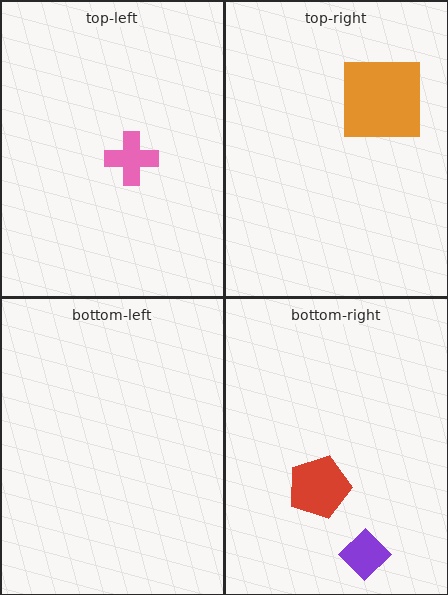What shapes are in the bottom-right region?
The purple diamond, the red pentagon.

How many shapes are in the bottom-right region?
2.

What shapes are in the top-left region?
The pink cross.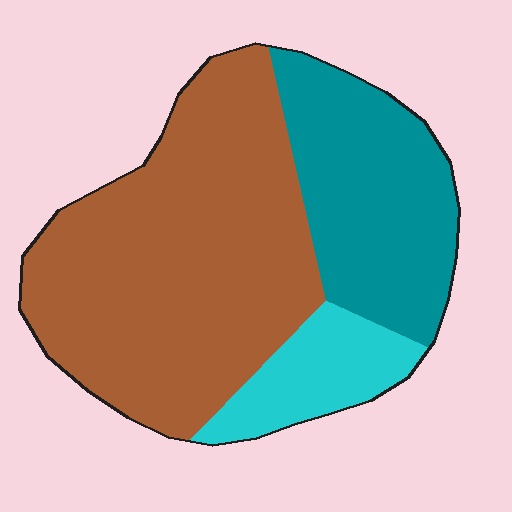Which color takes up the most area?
Brown, at roughly 60%.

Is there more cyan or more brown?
Brown.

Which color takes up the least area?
Cyan, at roughly 15%.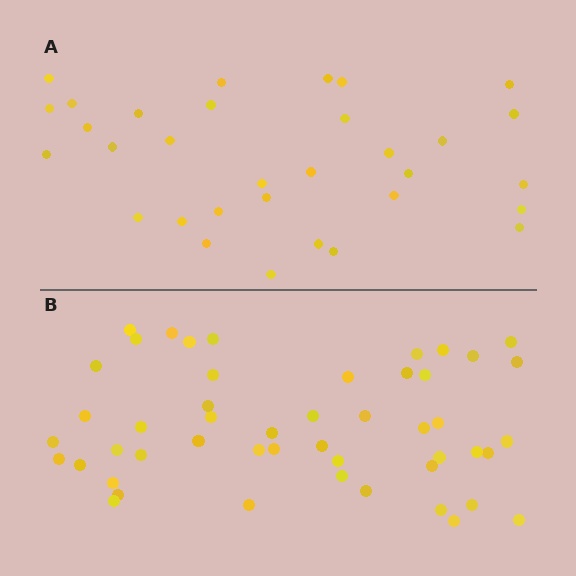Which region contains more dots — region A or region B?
Region B (the bottom region) has more dots.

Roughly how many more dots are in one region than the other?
Region B has approximately 15 more dots than region A.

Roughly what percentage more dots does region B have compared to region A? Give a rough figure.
About 55% more.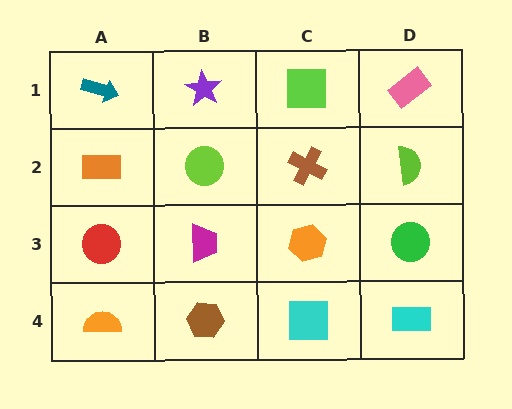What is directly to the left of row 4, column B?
An orange semicircle.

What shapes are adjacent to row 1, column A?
An orange rectangle (row 2, column A), a purple star (row 1, column B).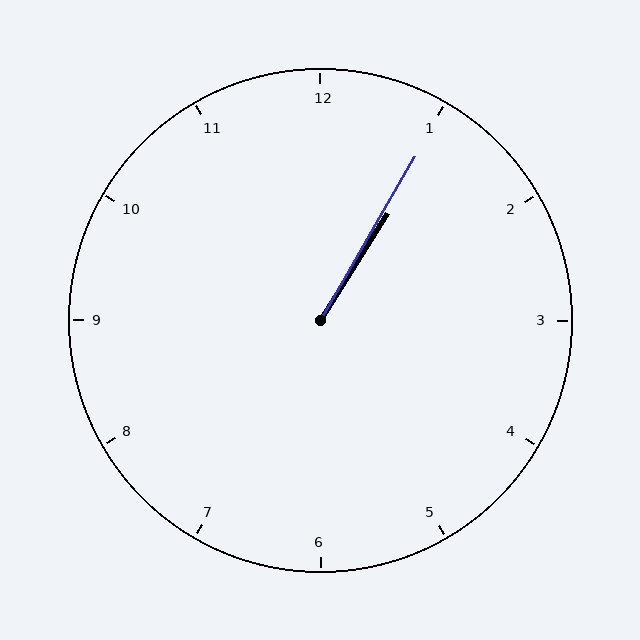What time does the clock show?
1:05.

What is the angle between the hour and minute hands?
Approximately 2 degrees.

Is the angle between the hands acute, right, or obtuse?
It is acute.